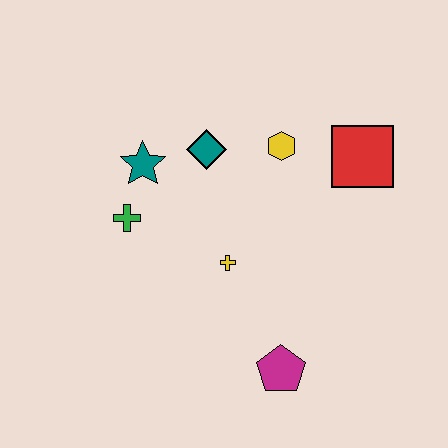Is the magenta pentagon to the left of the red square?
Yes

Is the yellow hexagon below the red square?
No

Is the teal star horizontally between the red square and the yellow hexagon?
No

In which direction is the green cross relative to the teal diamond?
The green cross is to the left of the teal diamond.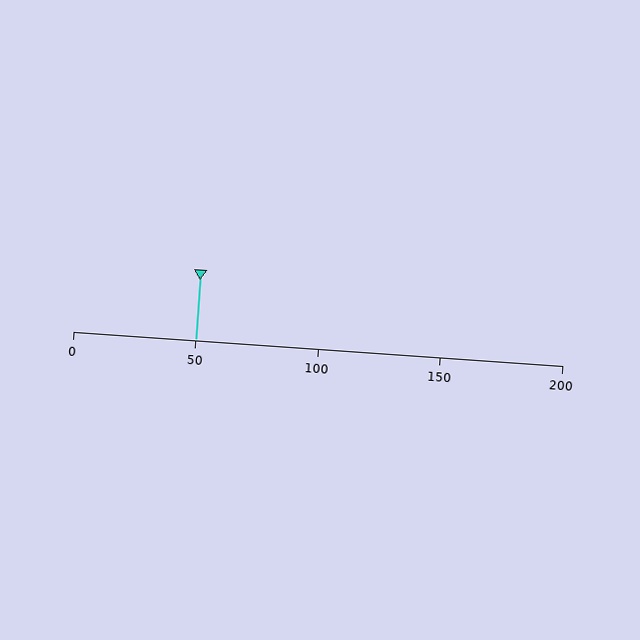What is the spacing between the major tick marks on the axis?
The major ticks are spaced 50 apart.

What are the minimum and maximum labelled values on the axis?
The axis runs from 0 to 200.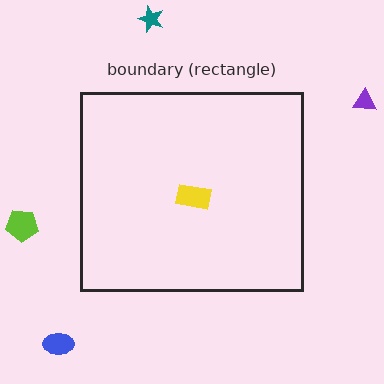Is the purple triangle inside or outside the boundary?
Outside.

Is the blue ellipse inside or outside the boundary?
Outside.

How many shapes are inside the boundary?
1 inside, 4 outside.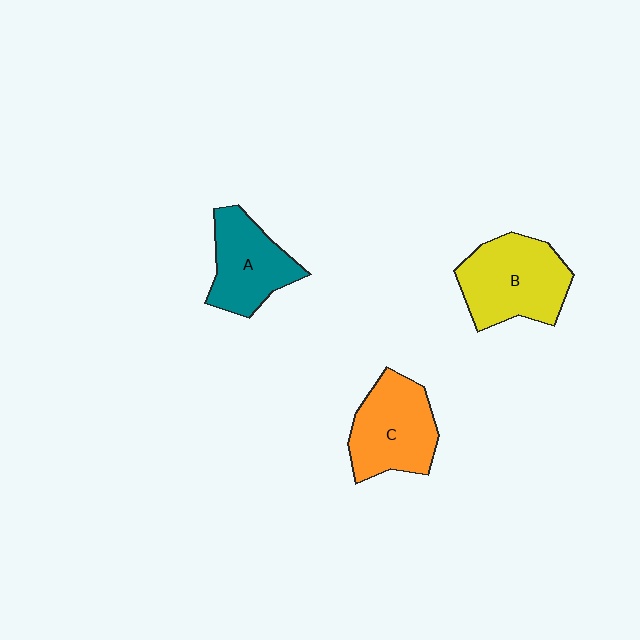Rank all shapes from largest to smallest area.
From largest to smallest: B (yellow), C (orange), A (teal).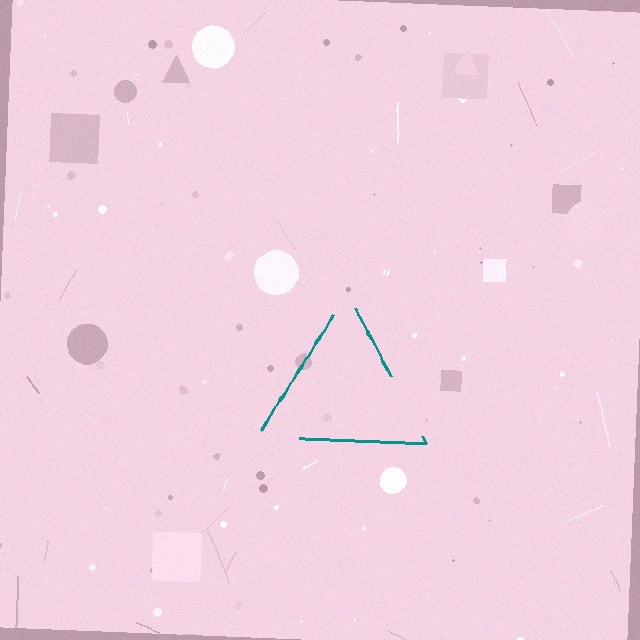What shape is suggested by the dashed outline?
The dashed outline suggests a triangle.